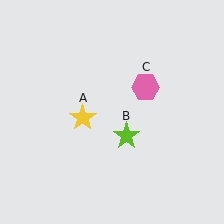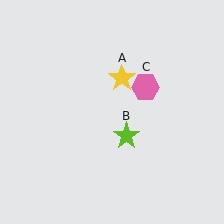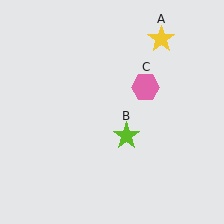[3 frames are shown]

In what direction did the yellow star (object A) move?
The yellow star (object A) moved up and to the right.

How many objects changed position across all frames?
1 object changed position: yellow star (object A).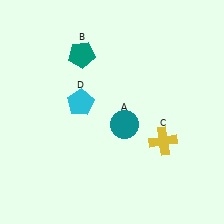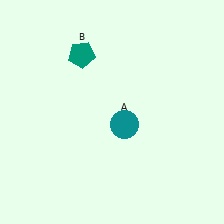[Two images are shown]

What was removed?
The yellow cross (C), the cyan pentagon (D) were removed in Image 2.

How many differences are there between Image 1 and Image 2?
There are 2 differences between the two images.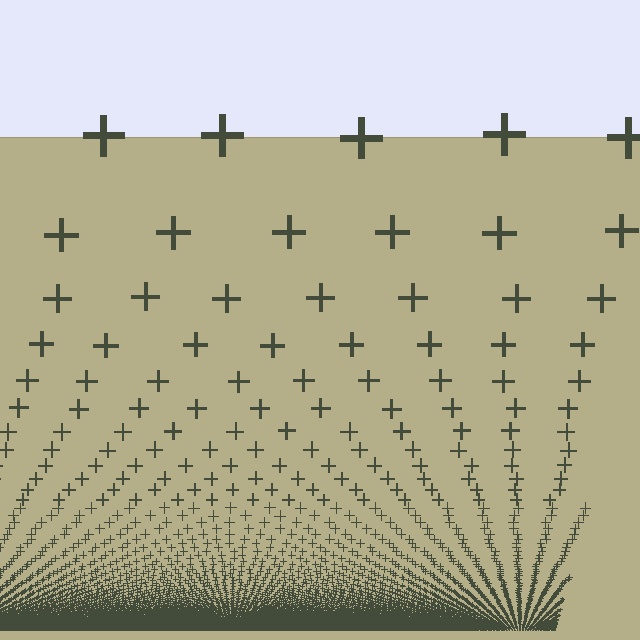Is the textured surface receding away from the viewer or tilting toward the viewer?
The surface appears to tilt toward the viewer. Texture elements get larger and sparser toward the top.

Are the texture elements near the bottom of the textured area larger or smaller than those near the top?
Smaller. The gradient is inverted — elements near the bottom are smaller and denser.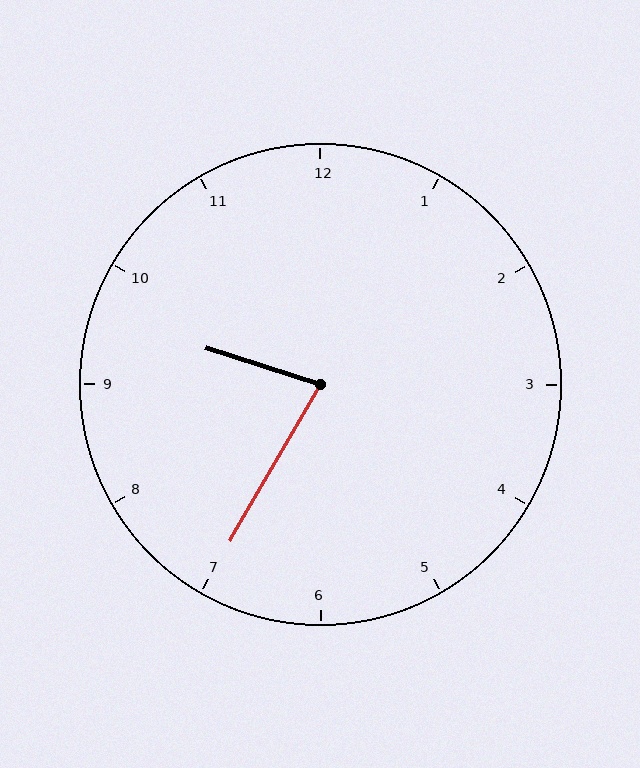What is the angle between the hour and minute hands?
Approximately 78 degrees.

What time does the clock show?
9:35.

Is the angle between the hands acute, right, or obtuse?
It is acute.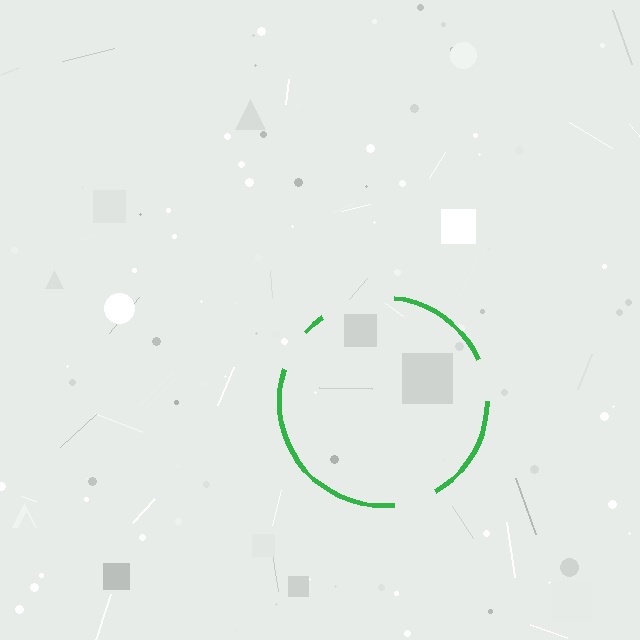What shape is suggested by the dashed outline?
The dashed outline suggests a circle.